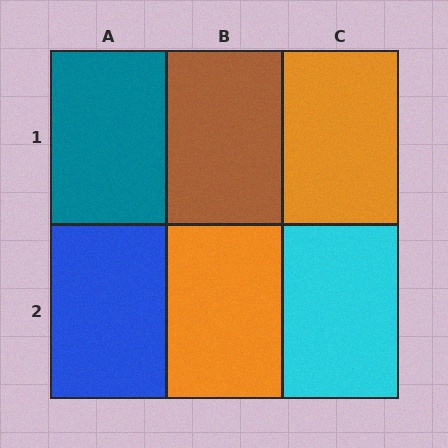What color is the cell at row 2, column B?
Orange.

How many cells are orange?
2 cells are orange.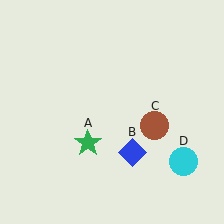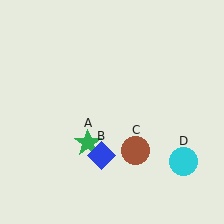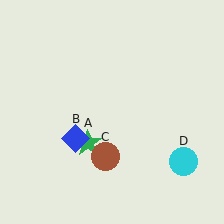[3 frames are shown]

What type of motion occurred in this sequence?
The blue diamond (object B), brown circle (object C) rotated clockwise around the center of the scene.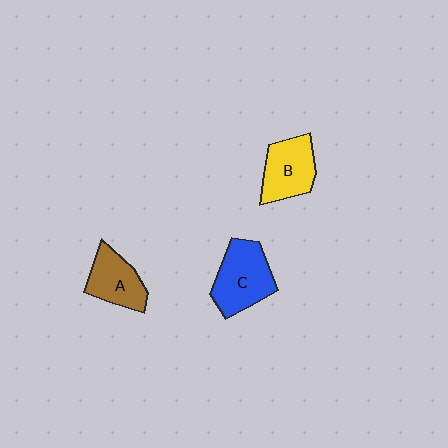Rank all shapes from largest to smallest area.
From largest to smallest: C (blue), B (yellow), A (brown).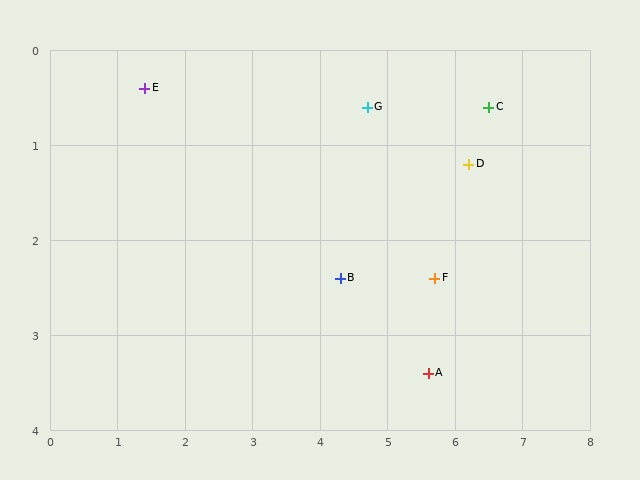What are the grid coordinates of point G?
Point G is at approximately (4.7, 0.6).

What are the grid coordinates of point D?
Point D is at approximately (6.2, 1.2).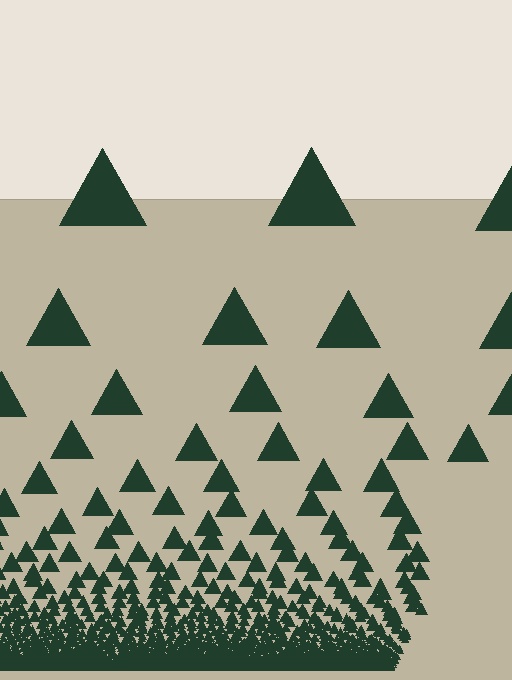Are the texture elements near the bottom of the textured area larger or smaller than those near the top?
Smaller. The gradient is inverted — elements near the bottom are smaller and denser.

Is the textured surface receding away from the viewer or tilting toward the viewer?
The surface appears to tilt toward the viewer. Texture elements get larger and sparser toward the top.